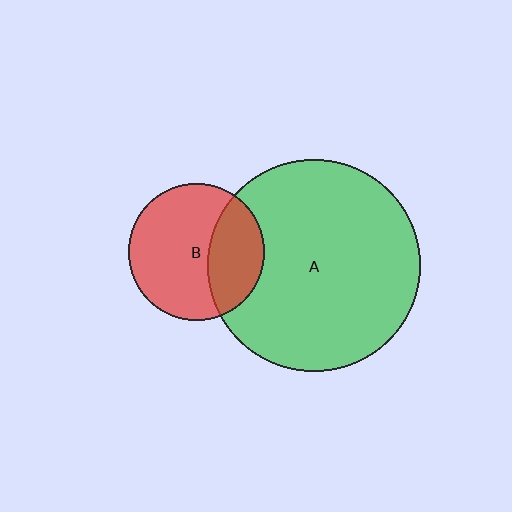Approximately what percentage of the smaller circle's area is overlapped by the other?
Approximately 35%.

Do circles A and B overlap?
Yes.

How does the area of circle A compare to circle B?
Approximately 2.4 times.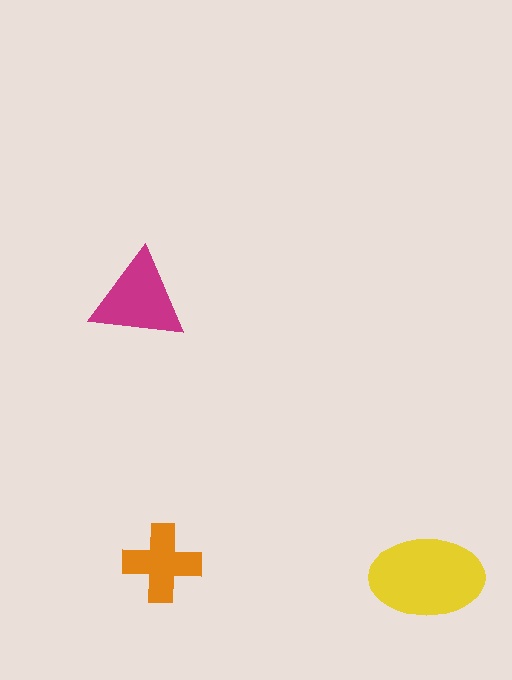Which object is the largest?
The yellow ellipse.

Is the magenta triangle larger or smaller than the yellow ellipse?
Smaller.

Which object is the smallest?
The orange cross.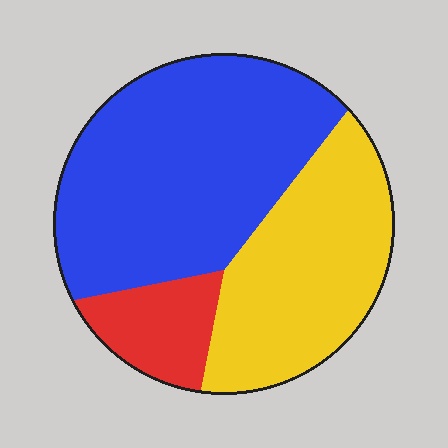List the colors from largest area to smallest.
From largest to smallest: blue, yellow, red.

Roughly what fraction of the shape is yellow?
Yellow covers 35% of the shape.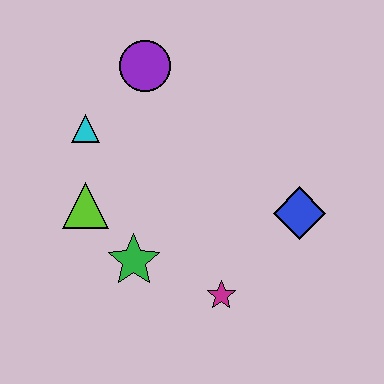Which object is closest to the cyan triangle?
The lime triangle is closest to the cyan triangle.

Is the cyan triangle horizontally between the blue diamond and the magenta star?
No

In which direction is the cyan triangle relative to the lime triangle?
The cyan triangle is above the lime triangle.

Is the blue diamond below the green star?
No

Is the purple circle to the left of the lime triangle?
No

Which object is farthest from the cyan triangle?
The blue diamond is farthest from the cyan triangle.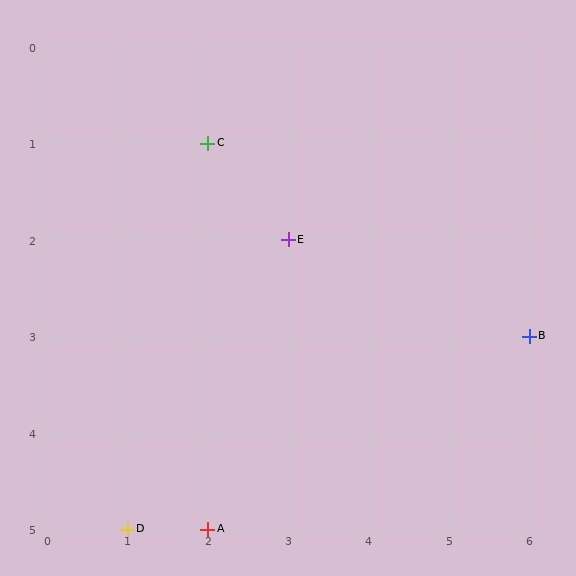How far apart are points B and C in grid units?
Points B and C are 4 columns and 2 rows apart (about 4.5 grid units diagonally).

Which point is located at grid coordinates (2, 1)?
Point C is at (2, 1).